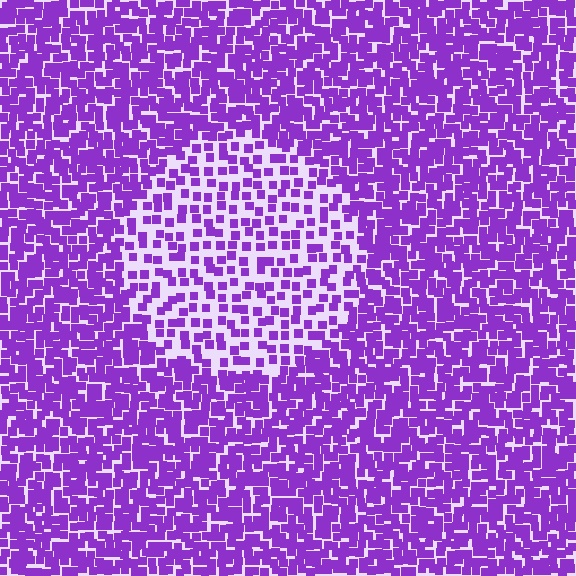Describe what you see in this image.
The image contains small purple elements arranged at two different densities. A circle-shaped region is visible where the elements are less densely packed than the surrounding area.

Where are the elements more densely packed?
The elements are more densely packed outside the circle boundary.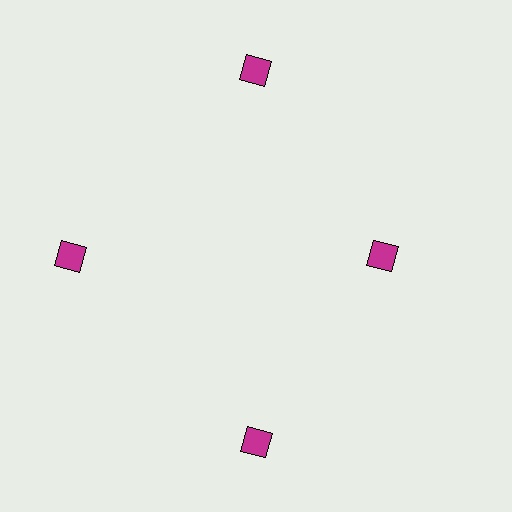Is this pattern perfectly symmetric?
No. The 4 magenta diamonds are arranged in a ring, but one element near the 3 o'clock position is pulled inward toward the center, breaking the 4-fold rotational symmetry.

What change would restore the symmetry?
The symmetry would be restored by moving it outward, back onto the ring so that all 4 diamonds sit at equal angles and equal distance from the center.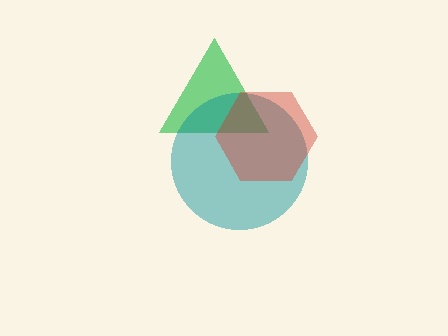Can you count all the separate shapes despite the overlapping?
Yes, there are 3 separate shapes.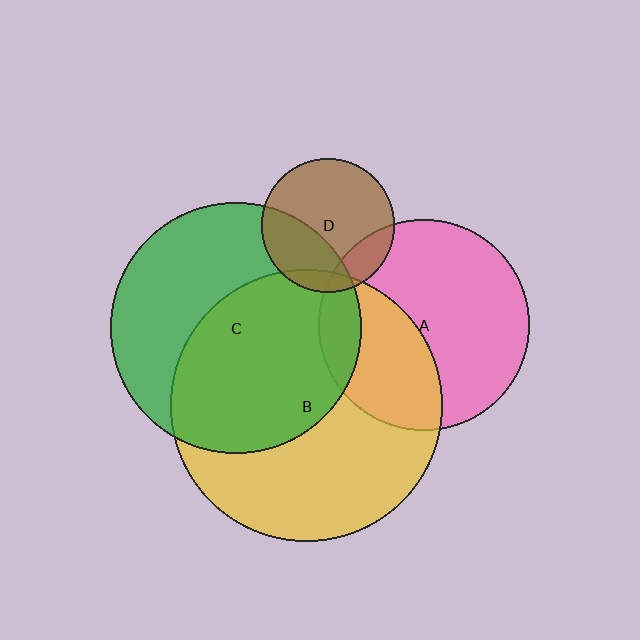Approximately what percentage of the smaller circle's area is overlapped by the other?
Approximately 40%.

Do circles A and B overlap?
Yes.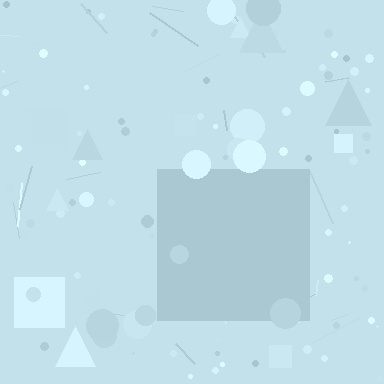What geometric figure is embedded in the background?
A square is embedded in the background.